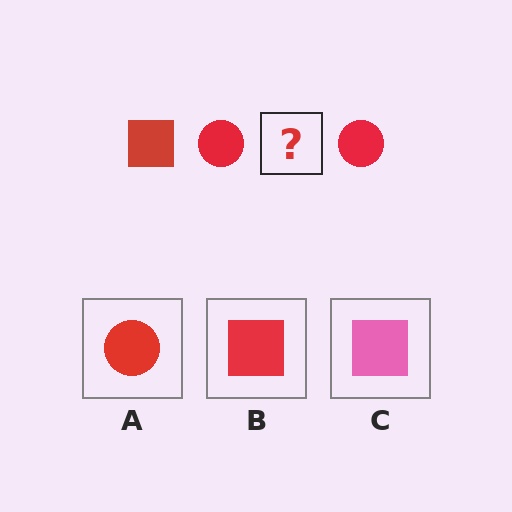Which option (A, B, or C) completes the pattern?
B.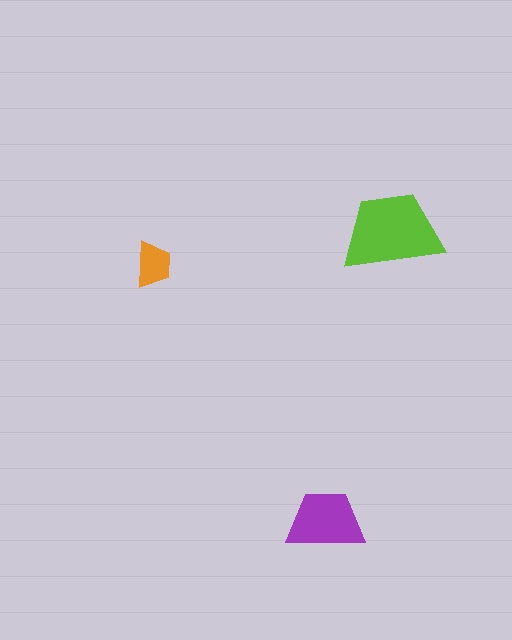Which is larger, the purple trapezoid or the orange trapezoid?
The purple one.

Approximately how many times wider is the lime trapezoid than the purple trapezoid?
About 1.5 times wider.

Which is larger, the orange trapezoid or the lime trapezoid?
The lime one.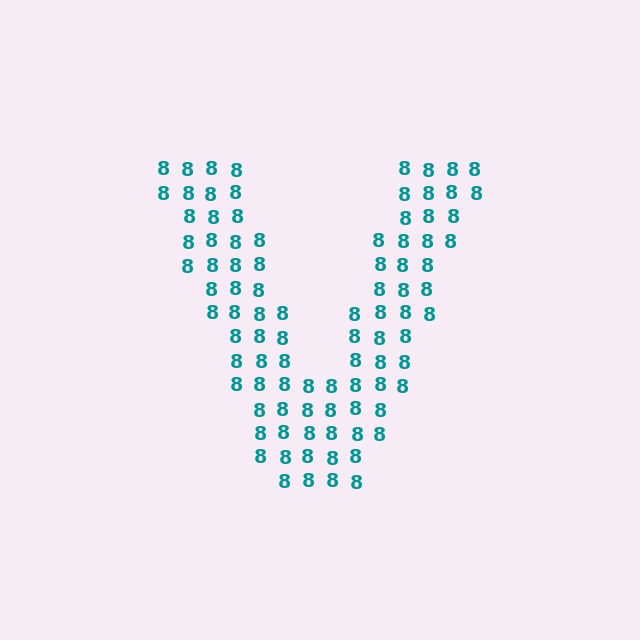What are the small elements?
The small elements are digit 8's.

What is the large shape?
The large shape is the letter V.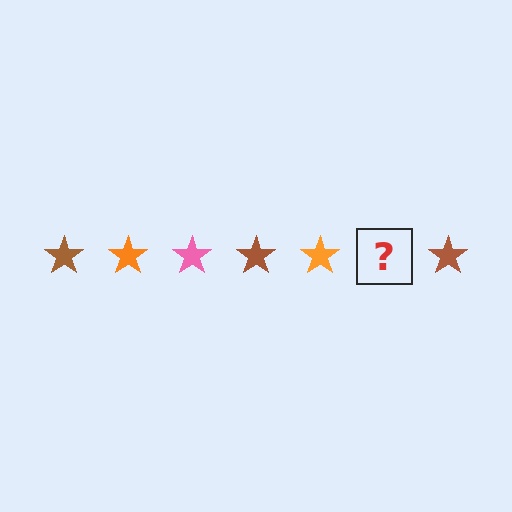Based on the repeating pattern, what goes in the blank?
The blank should be a pink star.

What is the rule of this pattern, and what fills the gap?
The rule is that the pattern cycles through brown, orange, pink stars. The gap should be filled with a pink star.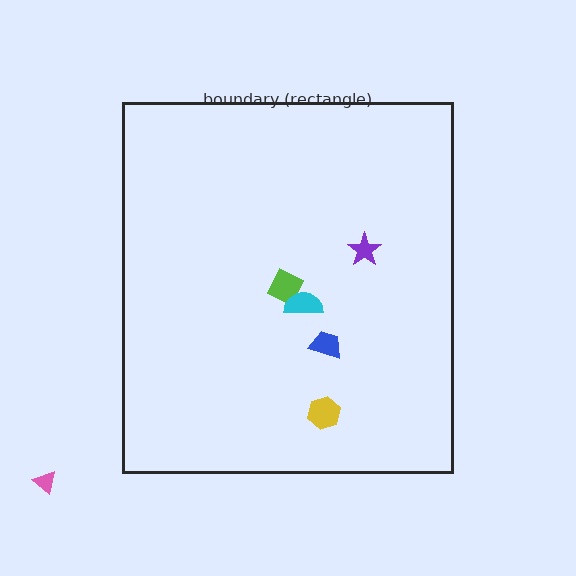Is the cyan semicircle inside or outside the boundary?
Inside.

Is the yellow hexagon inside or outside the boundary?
Inside.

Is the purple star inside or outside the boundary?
Inside.